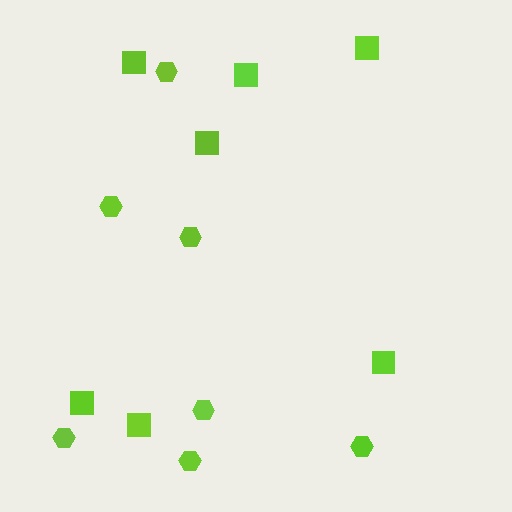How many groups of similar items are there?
There are 2 groups: one group of squares (7) and one group of hexagons (7).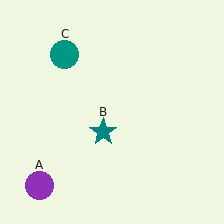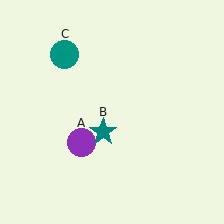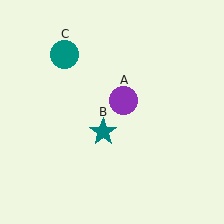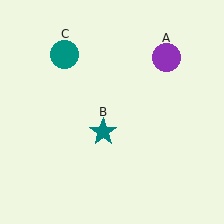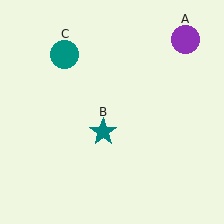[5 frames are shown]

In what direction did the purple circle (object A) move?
The purple circle (object A) moved up and to the right.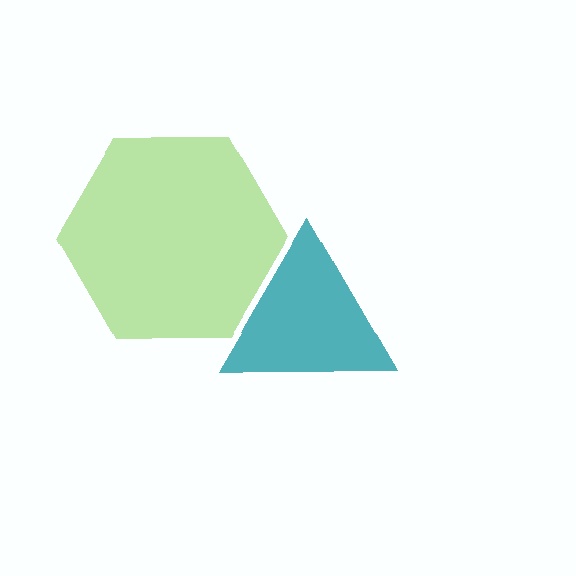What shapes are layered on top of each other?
The layered shapes are: a lime hexagon, a teal triangle.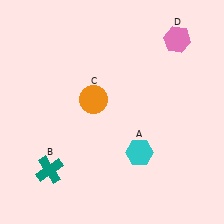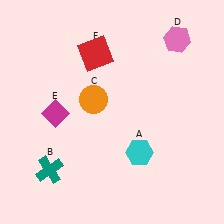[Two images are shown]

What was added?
A magenta diamond (E), a red square (F) were added in Image 2.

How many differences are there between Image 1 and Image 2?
There are 2 differences between the two images.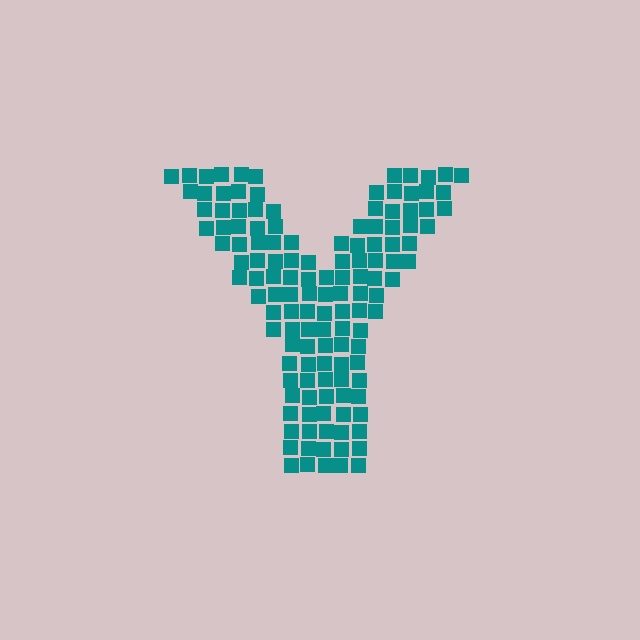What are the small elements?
The small elements are squares.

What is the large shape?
The large shape is the letter Y.